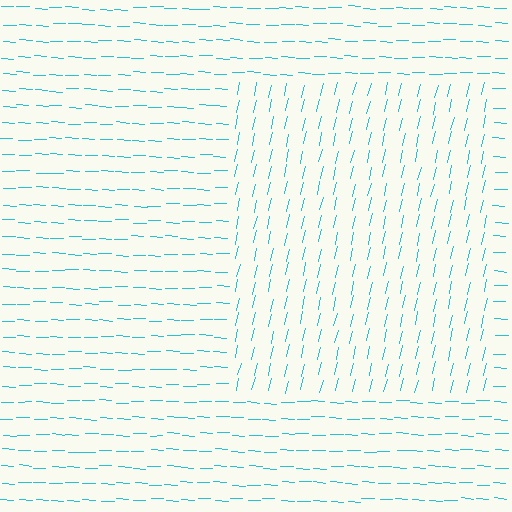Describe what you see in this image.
The image is filled with small cyan line segments. A rectangle region in the image has lines oriented differently from the surrounding lines, creating a visible texture boundary.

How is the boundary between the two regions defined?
The boundary is defined purely by a change in line orientation (approximately 79 degrees difference). All lines are the same color and thickness.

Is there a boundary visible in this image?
Yes, there is a texture boundary formed by a change in line orientation.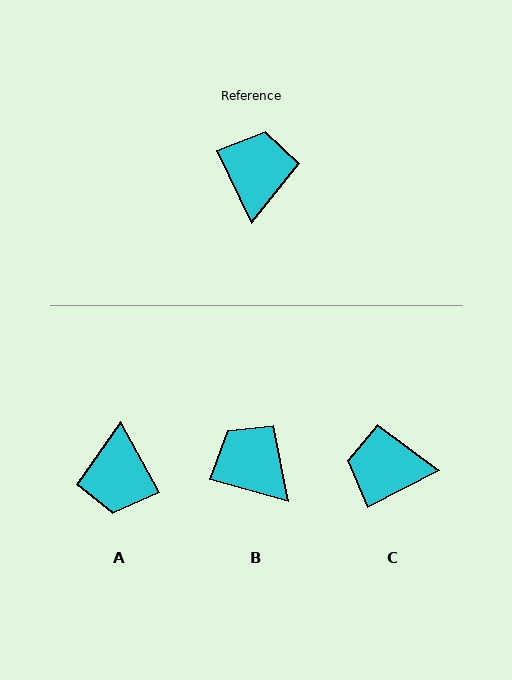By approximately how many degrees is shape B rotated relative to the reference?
Approximately 50 degrees counter-clockwise.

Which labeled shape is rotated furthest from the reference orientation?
A, about 176 degrees away.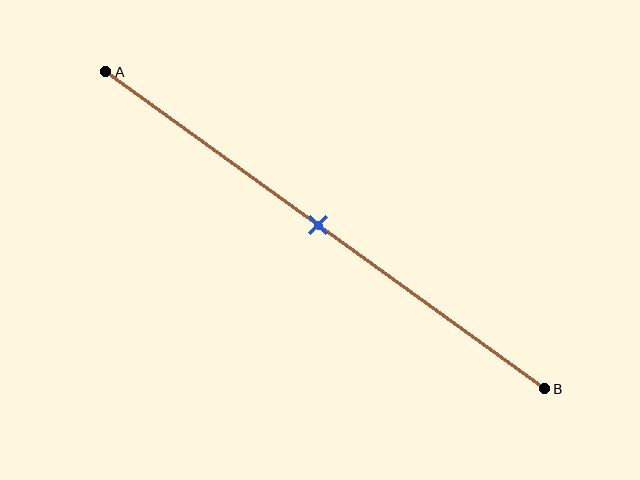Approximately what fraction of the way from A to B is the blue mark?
The blue mark is approximately 50% of the way from A to B.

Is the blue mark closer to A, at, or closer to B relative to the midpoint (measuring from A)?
The blue mark is approximately at the midpoint of segment AB.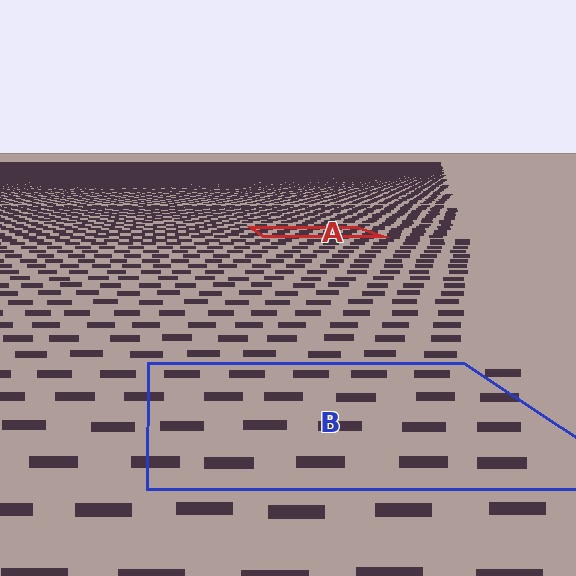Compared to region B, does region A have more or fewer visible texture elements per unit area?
Region A has more texture elements per unit area — they are packed more densely because it is farther away.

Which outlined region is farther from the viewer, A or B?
Region A is farther from the viewer — the texture elements inside it appear smaller and more densely packed.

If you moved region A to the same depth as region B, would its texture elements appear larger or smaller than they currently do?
They would appear larger. At a closer depth, the same texture elements are projected at a bigger on-screen size.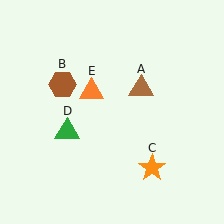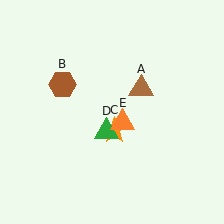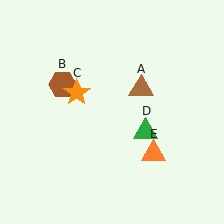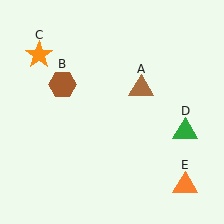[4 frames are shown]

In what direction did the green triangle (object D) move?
The green triangle (object D) moved right.